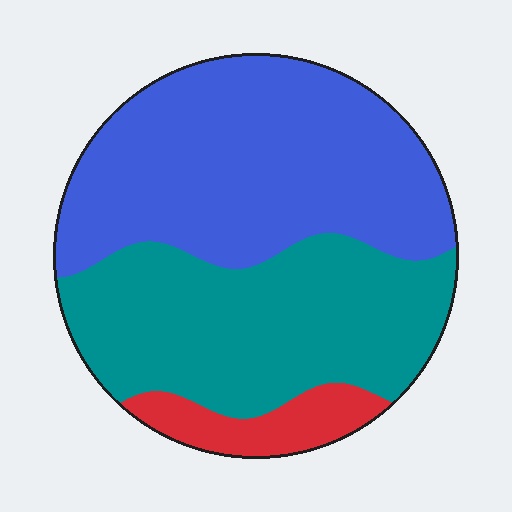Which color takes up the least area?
Red, at roughly 10%.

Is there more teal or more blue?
Blue.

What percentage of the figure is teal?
Teal covers roughly 40% of the figure.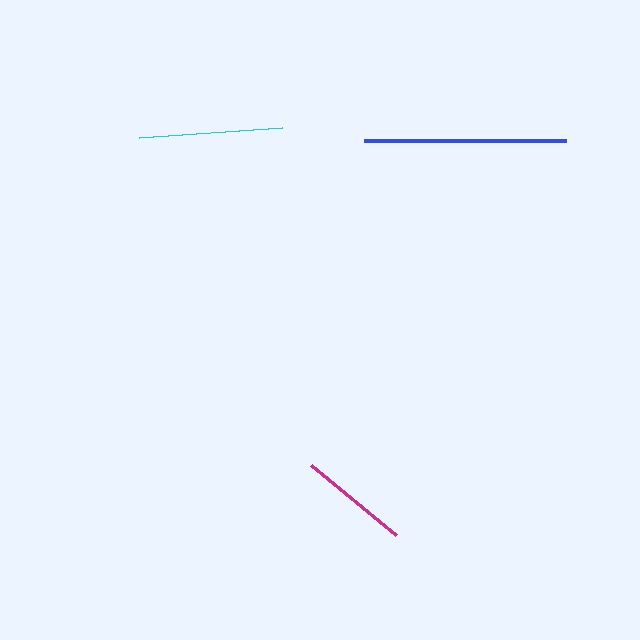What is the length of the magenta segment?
The magenta segment is approximately 109 pixels long.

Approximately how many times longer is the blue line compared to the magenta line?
The blue line is approximately 1.8 times the length of the magenta line.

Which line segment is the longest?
The blue line is the longest at approximately 202 pixels.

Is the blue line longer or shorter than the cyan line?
The blue line is longer than the cyan line.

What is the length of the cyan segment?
The cyan segment is approximately 143 pixels long.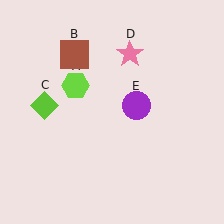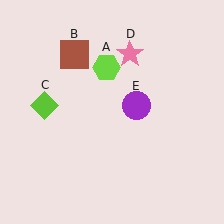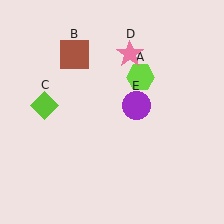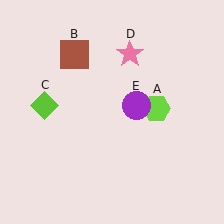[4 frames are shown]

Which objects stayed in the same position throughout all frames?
Brown square (object B) and lime diamond (object C) and pink star (object D) and purple circle (object E) remained stationary.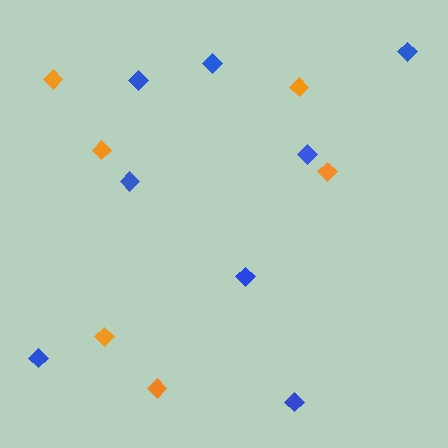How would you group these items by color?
There are 2 groups: one group of blue diamonds (8) and one group of orange diamonds (6).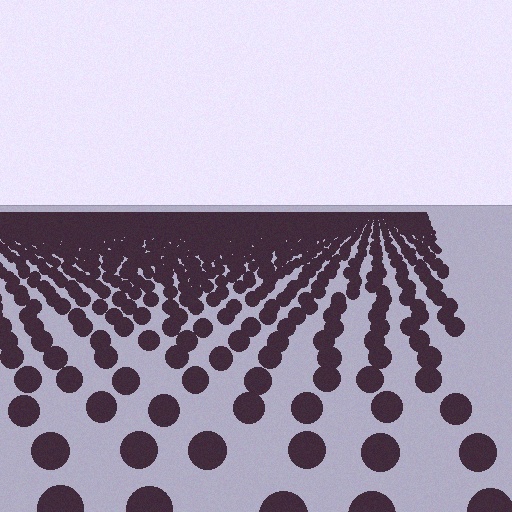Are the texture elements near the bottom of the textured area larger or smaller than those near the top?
Larger. Near the bottom, elements are closer to the viewer and appear at a bigger on-screen size.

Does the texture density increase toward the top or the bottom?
Density increases toward the top.